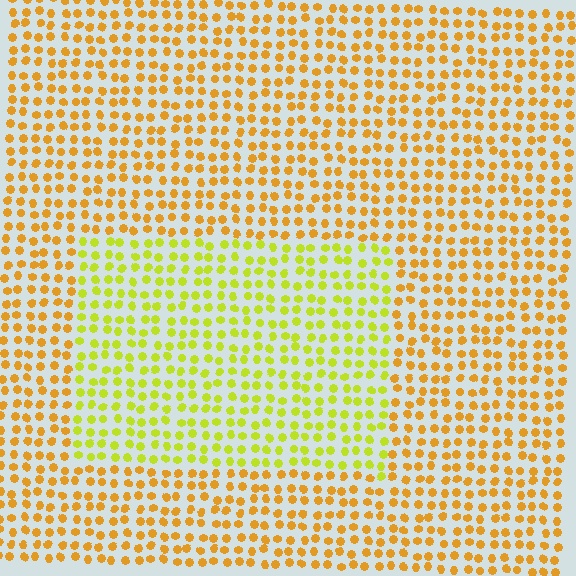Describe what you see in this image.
The image is filled with small orange elements in a uniform arrangement. A rectangle-shaped region is visible where the elements are tinted to a slightly different hue, forming a subtle color boundary.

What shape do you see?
I see a rectangle.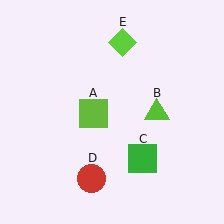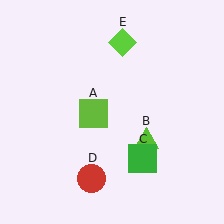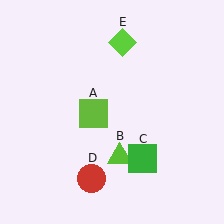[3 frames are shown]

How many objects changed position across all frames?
1 object changed position: lime triangle (object B).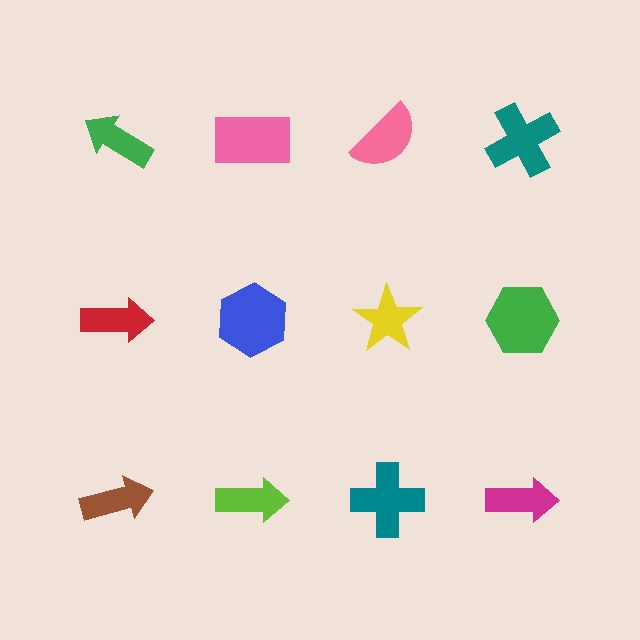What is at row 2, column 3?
A yellow star.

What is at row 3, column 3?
A teal cross.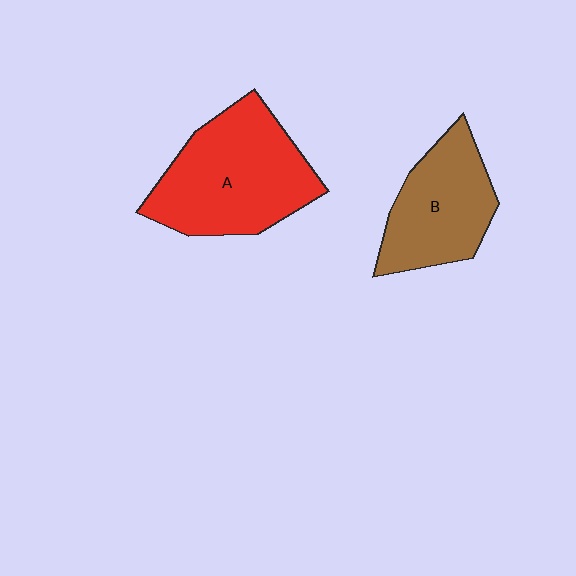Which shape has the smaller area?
Shape B (brown).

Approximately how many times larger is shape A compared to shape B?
Approximately 1.4 times.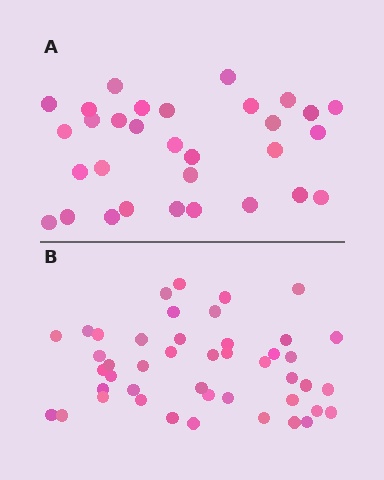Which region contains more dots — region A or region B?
Region B (the bottom region) has more dots.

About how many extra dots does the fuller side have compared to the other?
Region B has approximately 15 more dots than region A.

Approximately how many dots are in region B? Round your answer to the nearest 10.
About 40 dots. (The exact count is 45, which rounds to 40.)